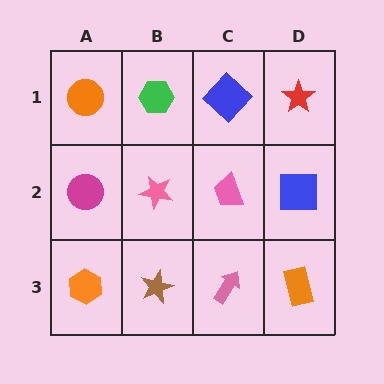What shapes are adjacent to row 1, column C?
A pink trapezoid (row 2, column C), a green hexagon (row 1, column B), a red star (row 1, column D).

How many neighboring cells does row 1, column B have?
3.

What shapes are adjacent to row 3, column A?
A magenta circle (row 2, column A), a brown star (row 3, column B).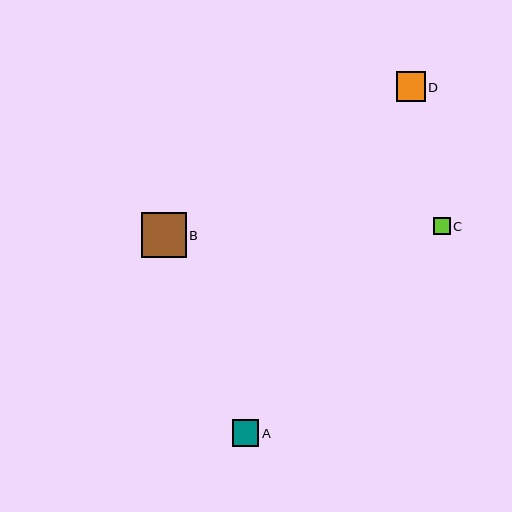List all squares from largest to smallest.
From largest to smallest: B, D, A, C.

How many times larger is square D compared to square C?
Square D is approximately 1.7 times the size of square C.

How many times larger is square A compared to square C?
Square A is approximately 1.6 times the size of square C.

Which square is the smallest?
Square C is the smallest with a size of approximately 17 pixels.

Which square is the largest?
Square B is the largest with a size of approximately 45 pixels.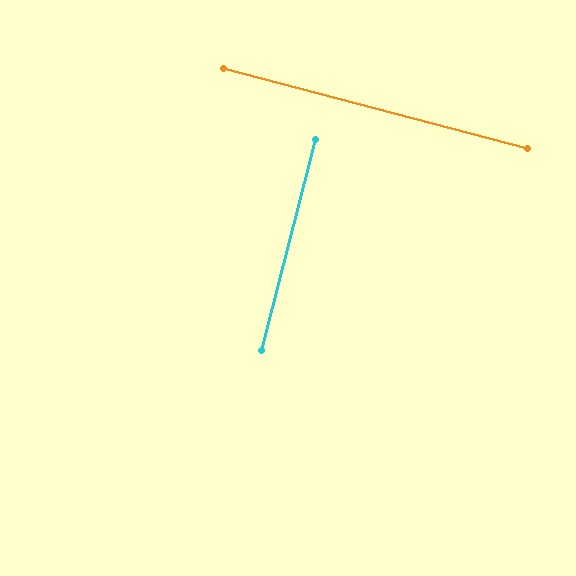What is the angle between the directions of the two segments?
Approximately 89 degrees.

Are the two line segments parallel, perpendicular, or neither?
Perpendicular — they meet at approximately 89°.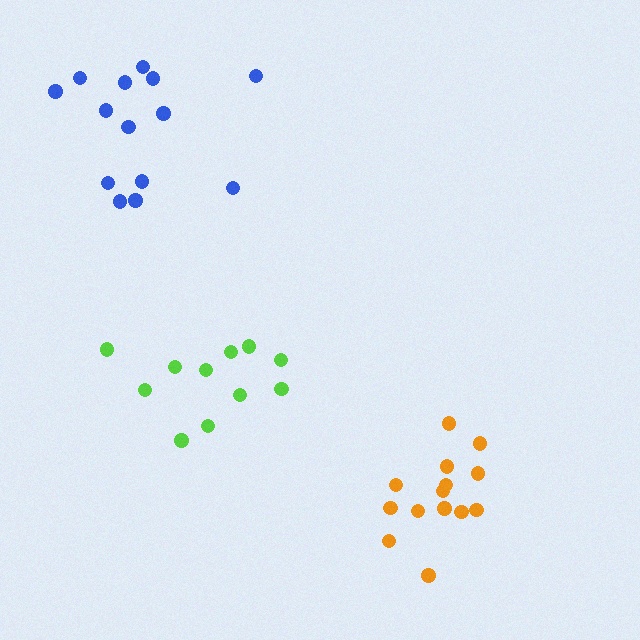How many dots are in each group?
Group 1: 11 dots, Group 2: 14 dots, Group 3: 14 dots (39 total).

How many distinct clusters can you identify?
There are 3 distinct clusters.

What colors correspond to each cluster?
The clusters are colored: lime, orange, blue.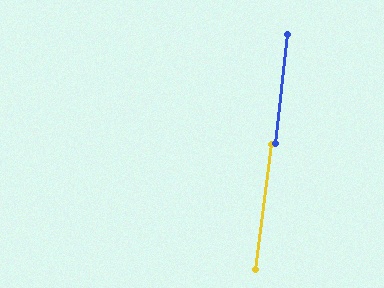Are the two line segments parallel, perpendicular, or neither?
Parallel — their directions differ by only 1.3°.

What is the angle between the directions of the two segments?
Approximately 1 degree.